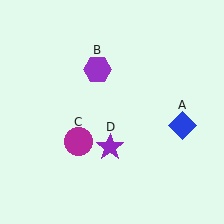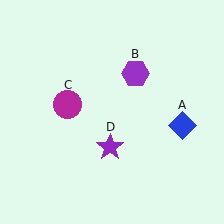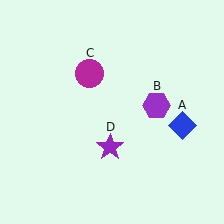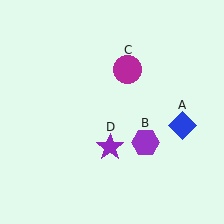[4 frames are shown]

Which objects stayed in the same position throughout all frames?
Blue diamond (object A) and purple star (object D) remained stationary.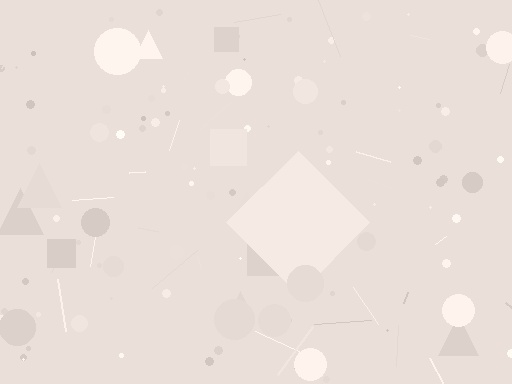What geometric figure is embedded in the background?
A diamond is embedded in the background.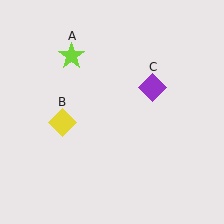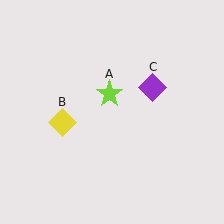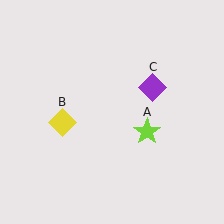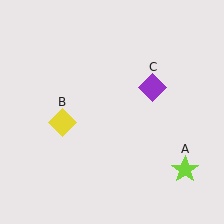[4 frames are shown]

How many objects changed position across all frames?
1 object changed position: lime star (object A).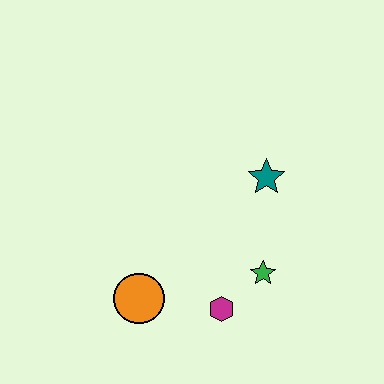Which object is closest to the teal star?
The green star is closest to the teal star.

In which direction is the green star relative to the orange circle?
The green star is to the right of the orange circle.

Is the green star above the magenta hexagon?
Yes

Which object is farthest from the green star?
The orange circle is farthest from the green star.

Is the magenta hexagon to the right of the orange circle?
Yes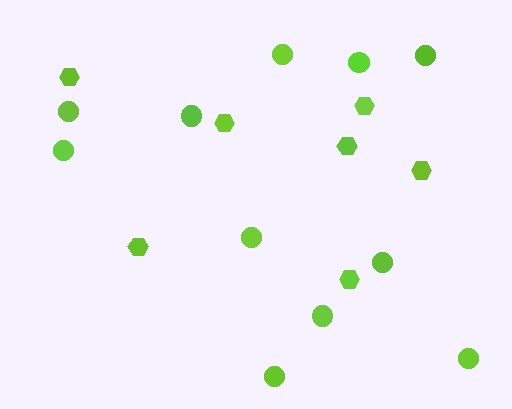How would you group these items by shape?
There are 2 groups: one group of circles (11) and one group of hexagons (7).